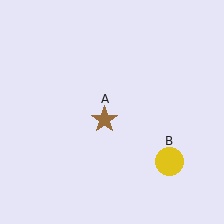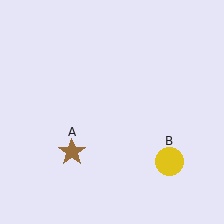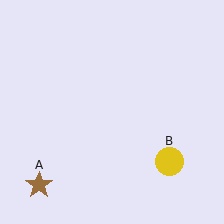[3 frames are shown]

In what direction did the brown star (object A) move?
The brown star (object A) moved down and to the left.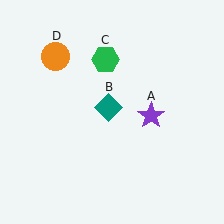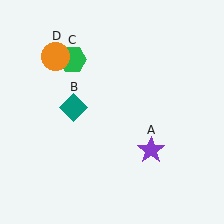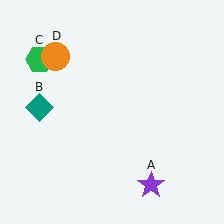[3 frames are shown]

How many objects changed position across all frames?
3 objects changed position: purple star (object A), teal diamond (object B), green hexagon (object C).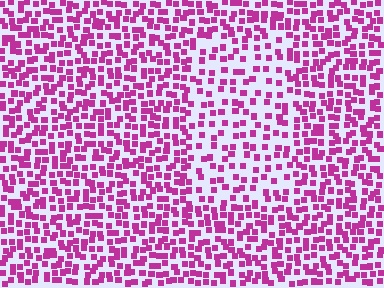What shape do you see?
I see a rectangle.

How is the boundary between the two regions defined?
The boundary is defined by a change in element density (approximately 1.8x ratio). All elements are the same color, size, and shape.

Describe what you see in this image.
The image contains small magenta elements arranged at two different densities. A rectangle-shaped region is visible where the elements are less densely packed than the surrounding area.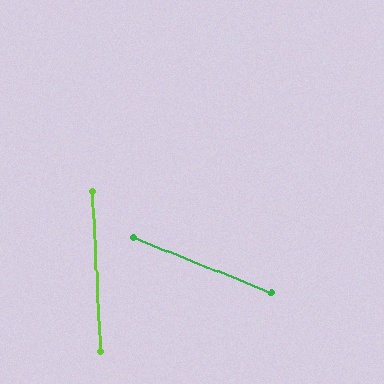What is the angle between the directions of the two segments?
Approximately 65 degrees.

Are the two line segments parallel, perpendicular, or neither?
Neither parallel nor perpendicular — they differ by about 65°.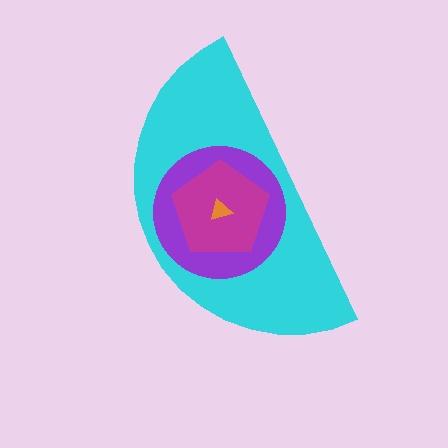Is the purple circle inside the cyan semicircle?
Yes.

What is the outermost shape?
The cyan semicircle.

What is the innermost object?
The orange triangle.